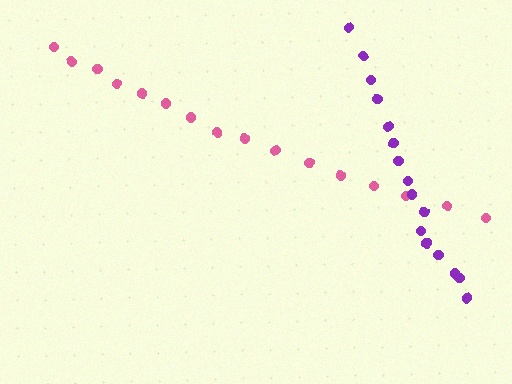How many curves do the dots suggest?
There are 2 distinct paths.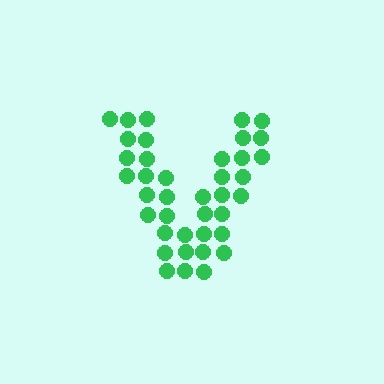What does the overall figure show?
The overall figure shows the letter V.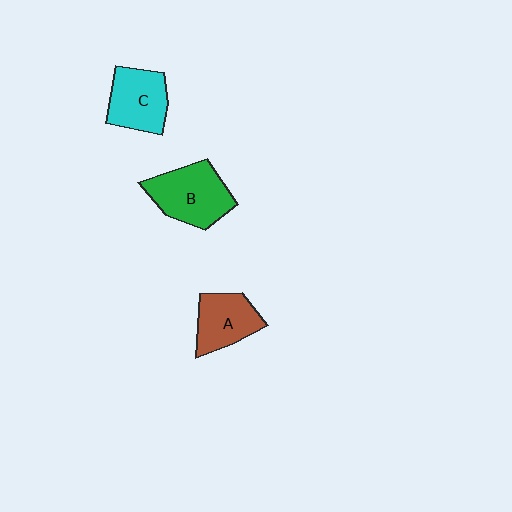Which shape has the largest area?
Shape B (green).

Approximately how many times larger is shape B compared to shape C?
Approximately 1.2 times.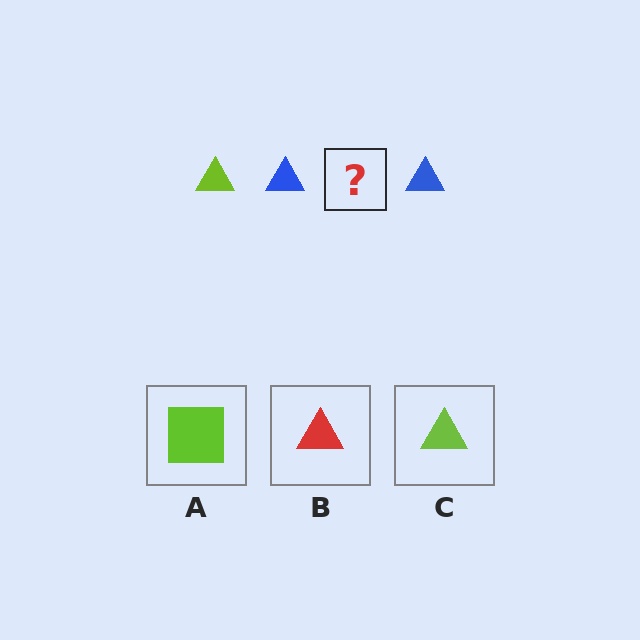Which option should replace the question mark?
Option C.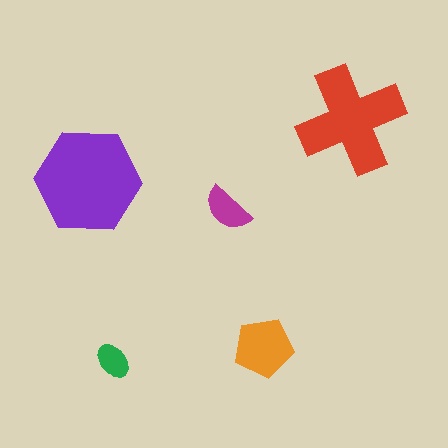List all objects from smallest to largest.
The green ellipse, the magenta semicircle, the orange pentagon, the red cross, the purple hexagon.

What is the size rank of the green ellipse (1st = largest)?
5th.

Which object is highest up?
The red cross is topmost.